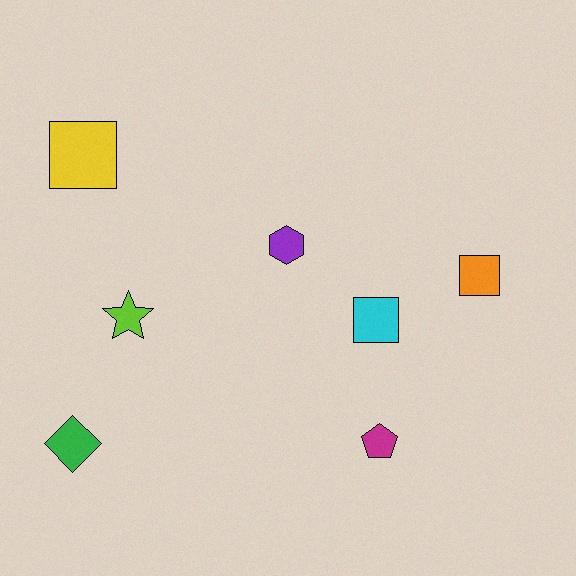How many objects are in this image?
There are 7 objects.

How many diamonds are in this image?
There is 1 diamond.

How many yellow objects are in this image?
There is 1 yellow object.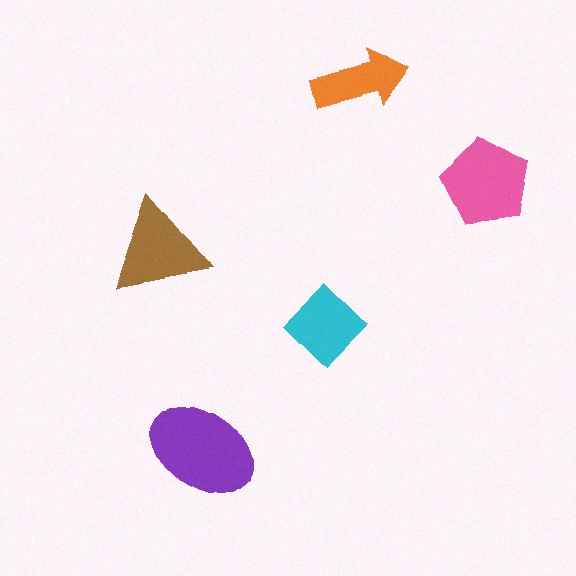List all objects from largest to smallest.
The purple ellipse, the pink pentagon, the brown triangle, the cyan diamond, the orange arrow.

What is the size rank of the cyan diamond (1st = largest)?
4th.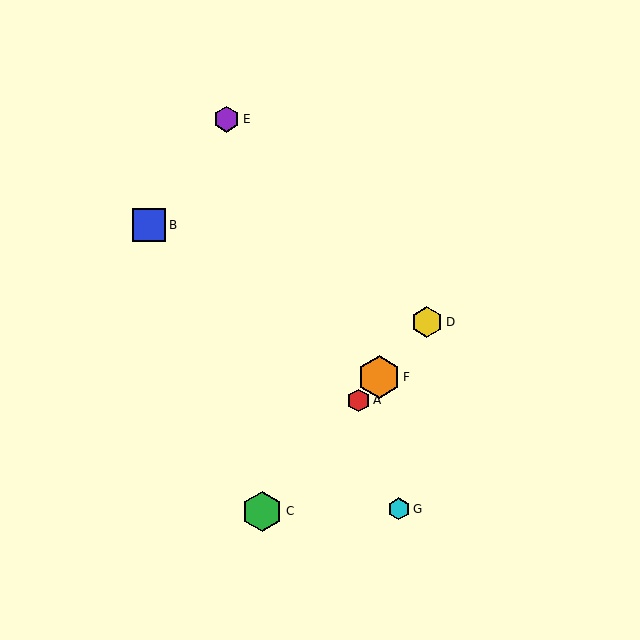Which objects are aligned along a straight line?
Objects A, C, D, F are aligned along a straight line.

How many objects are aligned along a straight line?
4 objects (A, C, D, F) are aligned along a straight line.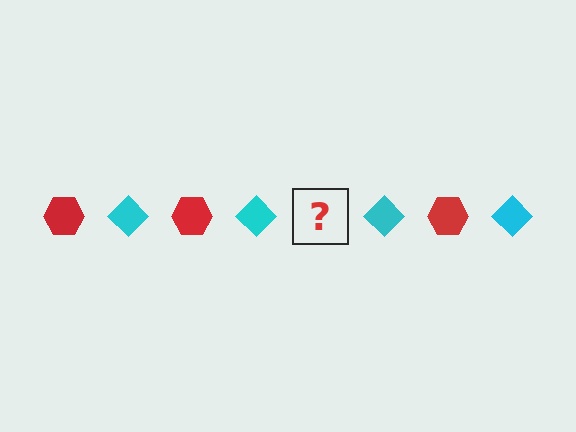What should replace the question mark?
The question mark should be replaced with a red hexagon.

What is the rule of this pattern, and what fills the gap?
The rule is that the pattern alternates between red hexagon and cyan diamond. The gap should be filled with a red hexagon.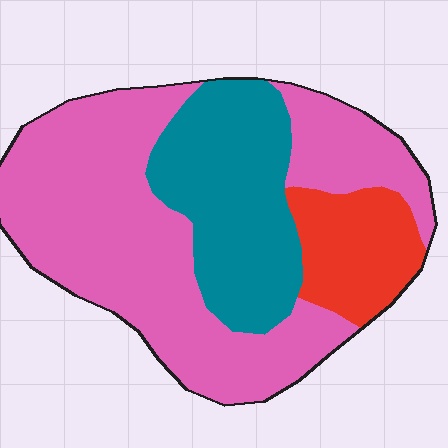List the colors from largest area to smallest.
From largest to smallest: pink, teal, red.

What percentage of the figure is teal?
Teal covers roughly 25% of the figure.